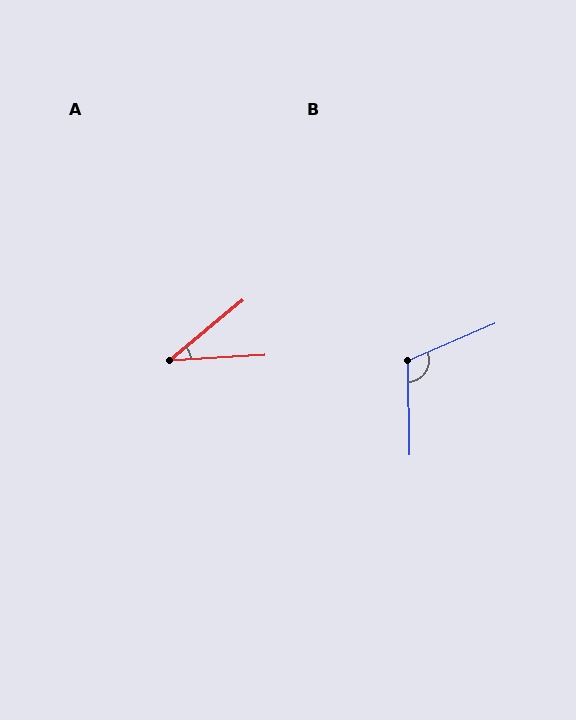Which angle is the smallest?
A, at approximately 36 degrees.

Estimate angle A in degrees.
Approximately 36 degrees.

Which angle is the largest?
B, at approximately 112 degrees.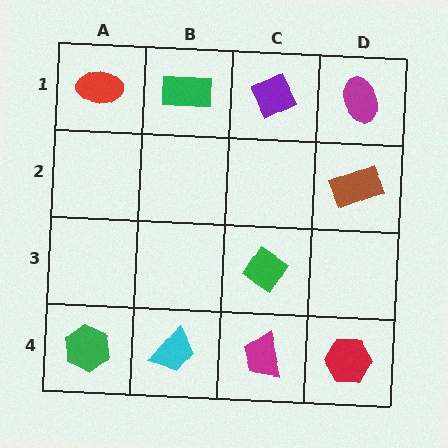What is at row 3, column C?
A green diamond.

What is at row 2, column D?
A brown rectangle.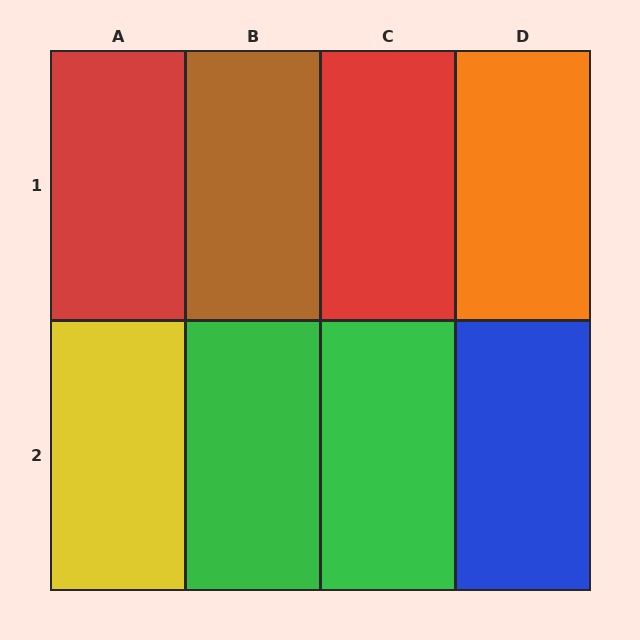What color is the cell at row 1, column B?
Brown.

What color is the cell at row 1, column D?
Orange.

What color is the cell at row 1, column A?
Red.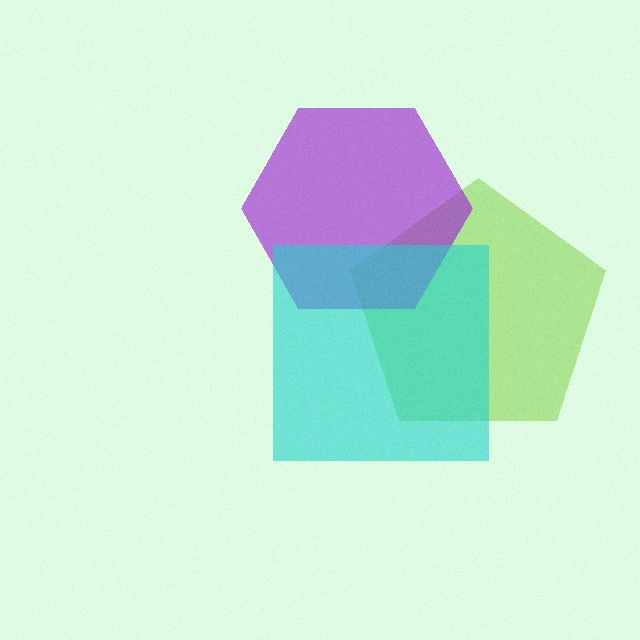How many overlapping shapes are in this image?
There are 3 overlapping shapes in the image.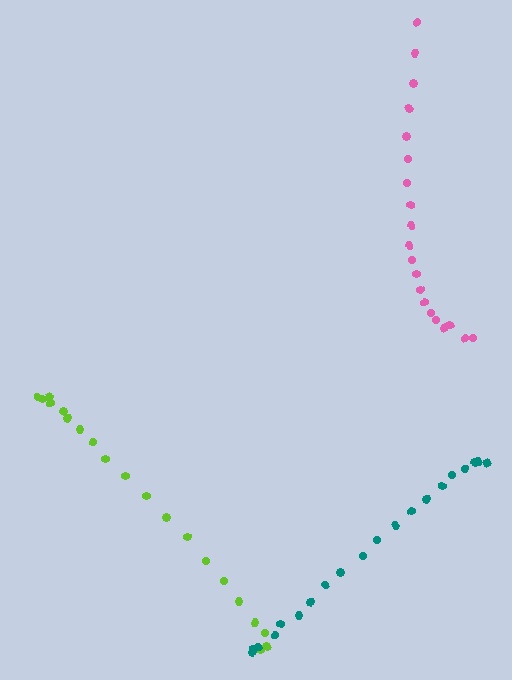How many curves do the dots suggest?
There are 3 distinct paths.